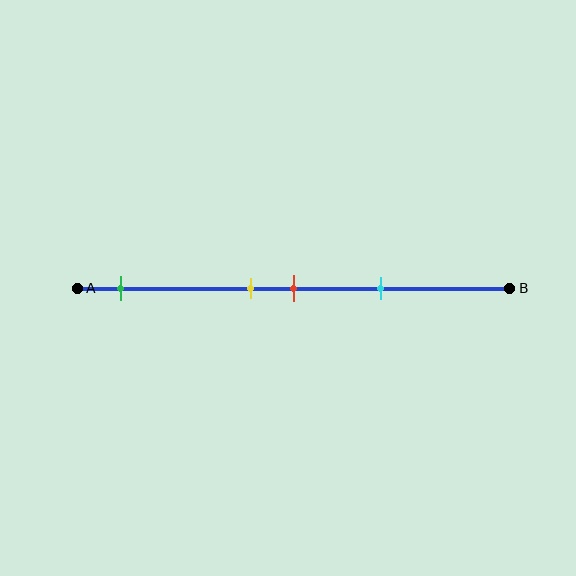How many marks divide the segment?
There are 4 marks dividing the segment.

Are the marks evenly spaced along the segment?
No, the marks are not evenly spaced.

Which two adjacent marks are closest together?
The yellow and red marks are the closest adjacent pair.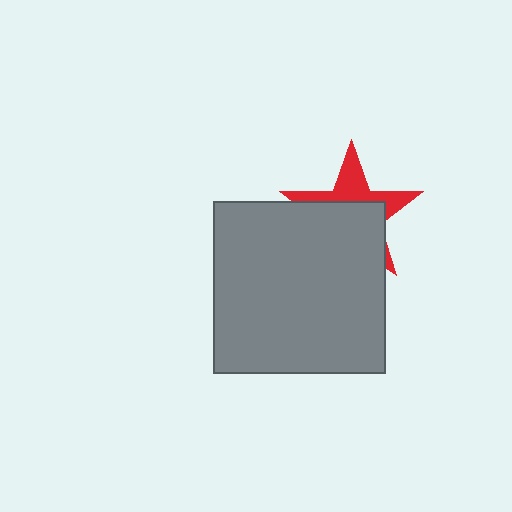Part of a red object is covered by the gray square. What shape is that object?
It is a star.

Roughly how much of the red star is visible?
A small part of it is visible (roughly 40%).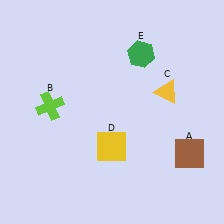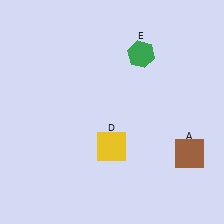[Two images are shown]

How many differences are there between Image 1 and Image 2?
There are 2 differences between the two images.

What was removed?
The lime cross (B), the yellow triangle (C) were removed in Image 2.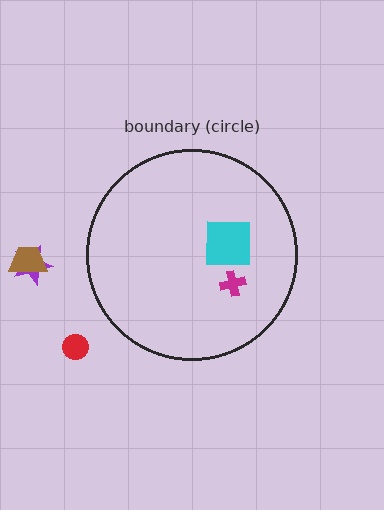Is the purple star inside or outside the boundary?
Outside.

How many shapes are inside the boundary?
2 inside, 3 outside.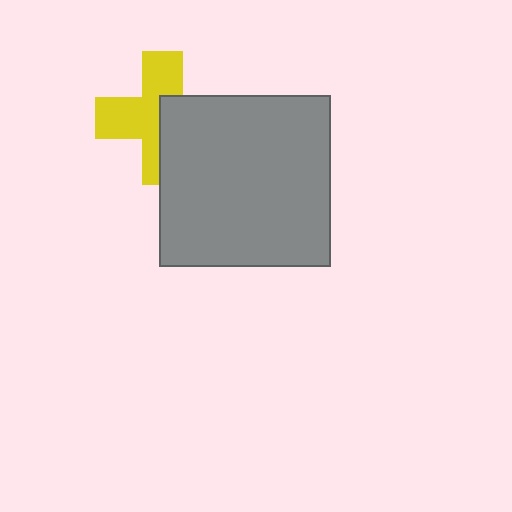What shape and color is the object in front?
The object in front is a gray square.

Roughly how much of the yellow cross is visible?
About half of it is visible (roughly 57%).